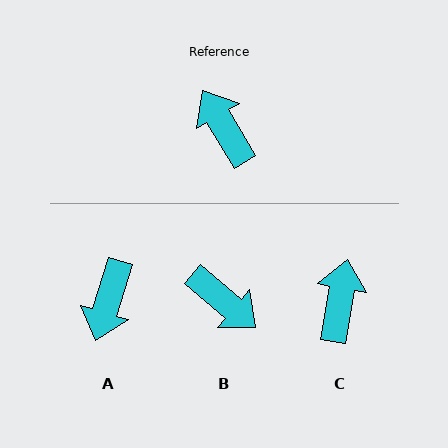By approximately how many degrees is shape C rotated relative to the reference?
Approximately 41 degrees clockwise.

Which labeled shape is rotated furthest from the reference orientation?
B, about 161 degrees away.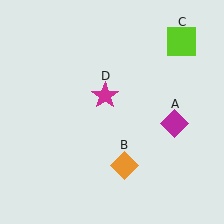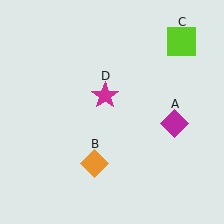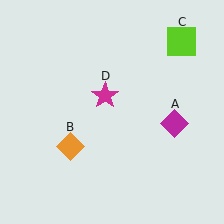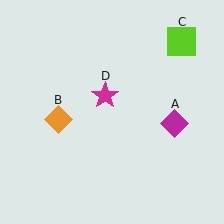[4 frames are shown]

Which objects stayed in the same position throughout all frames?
Magenta diamond (object A) and lime square (object C) and magenta star (object D) remained stationary.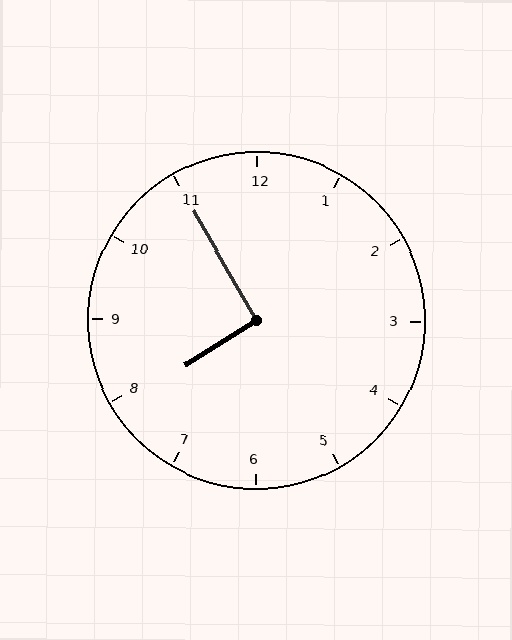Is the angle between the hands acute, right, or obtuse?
It is right.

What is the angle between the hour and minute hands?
Approximately 92 degrees.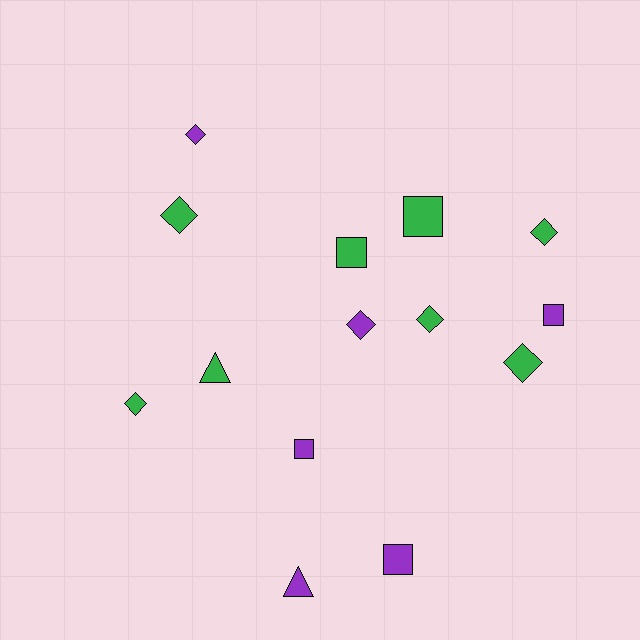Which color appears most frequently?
Green, with 8 objects.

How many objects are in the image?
There are 14 objects.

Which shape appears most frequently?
Diamond, with 7 objects.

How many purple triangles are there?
There is 1 purple triangle.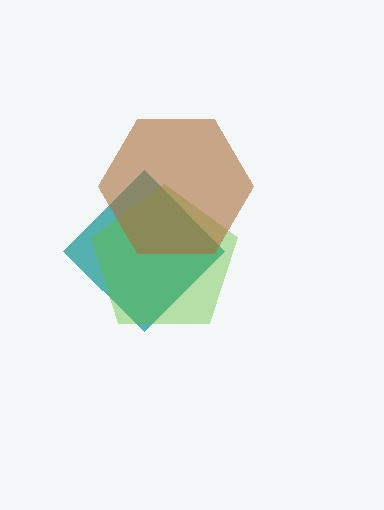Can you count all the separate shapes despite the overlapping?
Yes, there are 3 separate shapes.